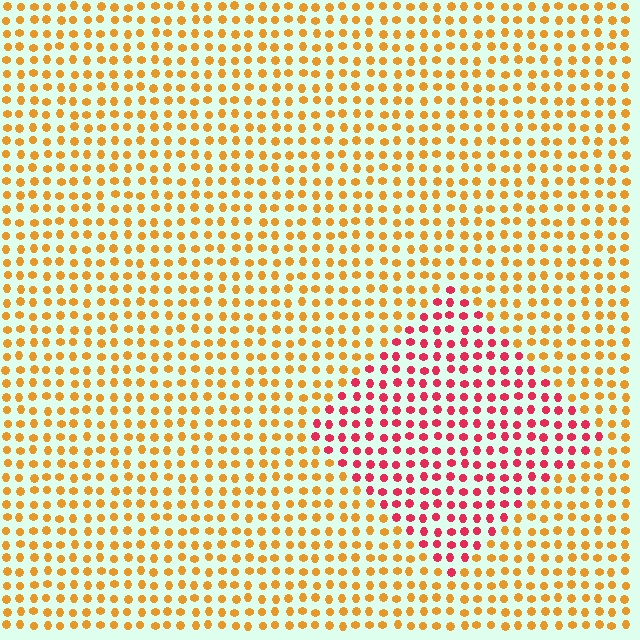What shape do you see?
I see a diamond.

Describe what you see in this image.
The image is filled with small orange elements in a uniform arrangement. A diamond-shaped region is visible where the elements are tinted to a slightly different hue, forming a subtle color boundary.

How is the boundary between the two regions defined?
The boundary is defined purely by a slight shift in hue (about 49 degrees). Spacing, size, and orientation are identical on both sides.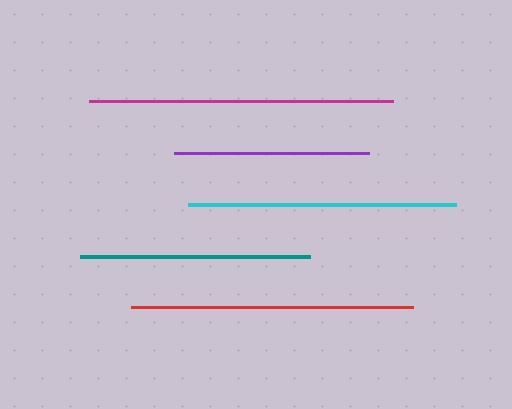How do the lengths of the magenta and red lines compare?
The magenta and red lines are approximately the same length.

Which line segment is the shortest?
The purple line is the shortest at approximately 196 pixels.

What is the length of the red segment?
The red segment is approximately 281 pixels long.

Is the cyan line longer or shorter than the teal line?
The cyan line is longer than the teal line.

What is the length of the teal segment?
The teal segment is approximately 230 pixels long.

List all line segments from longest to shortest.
From longest to shortest: magenta, red, cyan, teal, purple.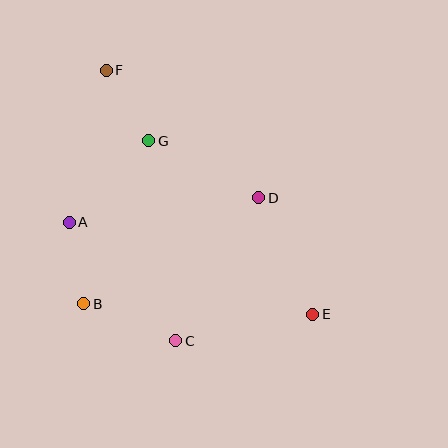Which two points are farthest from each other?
Points E and F are farthest from each other.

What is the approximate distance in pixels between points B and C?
The distance between B and C is approximately 99 pixels.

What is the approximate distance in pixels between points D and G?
The distance between D and G is approximately 124 pixels.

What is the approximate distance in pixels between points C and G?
The distance between C and G is approximately 202 pixels.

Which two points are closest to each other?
Points F and G are closest to each other.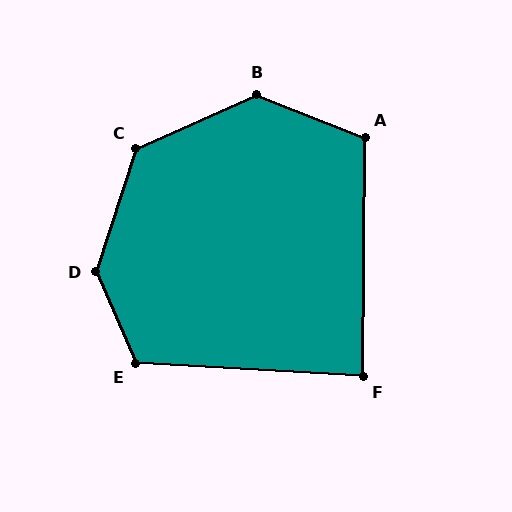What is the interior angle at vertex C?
Approximately 132 degrees (obtuse).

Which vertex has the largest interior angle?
D, at approximately 138 degrees.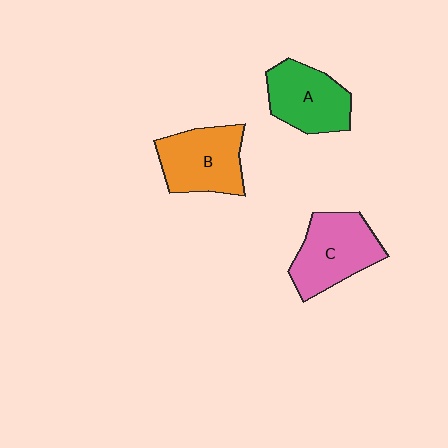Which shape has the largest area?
Shape C (pink).